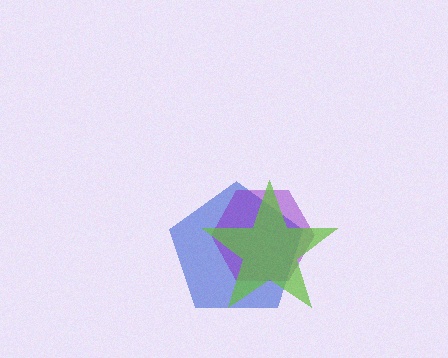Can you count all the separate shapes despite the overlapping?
Yes, there are 3 separate shapes.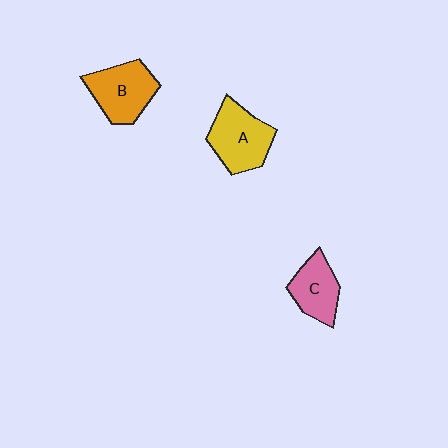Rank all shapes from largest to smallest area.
From largest to smallest: A (yellow), B (orange), C (pink).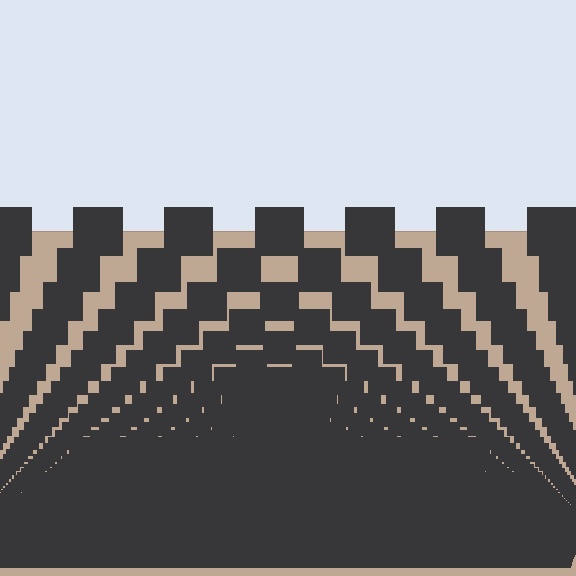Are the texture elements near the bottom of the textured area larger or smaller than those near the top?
Smaller. The gradient is inverted — elements near the bottom are smaller and denser.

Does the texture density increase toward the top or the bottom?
Density increases toward the bottom.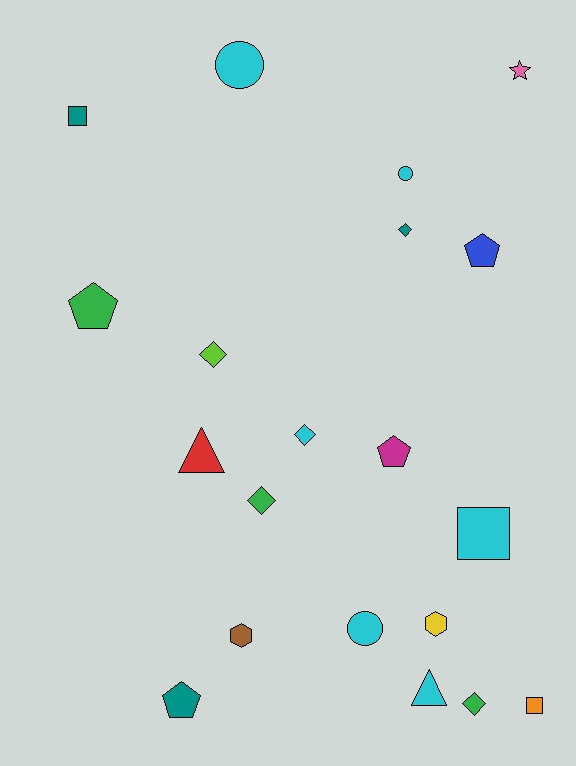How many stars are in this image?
There is 1 star.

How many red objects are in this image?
There is 1 red object.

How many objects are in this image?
There are 20 objects.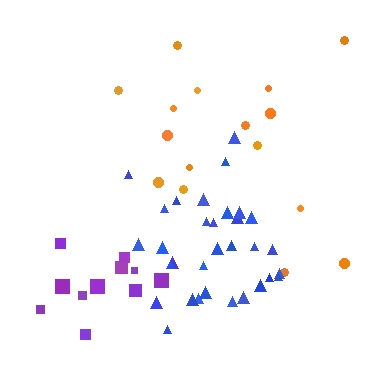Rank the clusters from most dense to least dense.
purple, blue, orange.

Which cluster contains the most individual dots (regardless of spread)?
Blue (32).